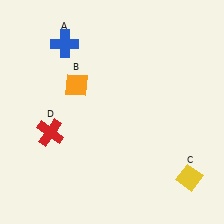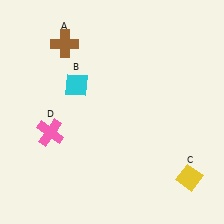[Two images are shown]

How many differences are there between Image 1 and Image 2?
There are 3 differences between the two images.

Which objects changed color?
A changed from blue to brown. B changed from orange to cyan. D changed from red to pink.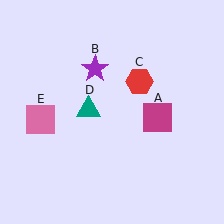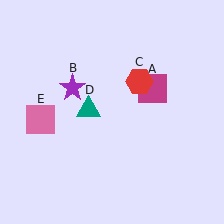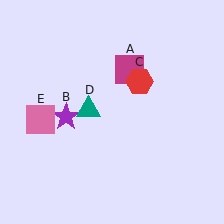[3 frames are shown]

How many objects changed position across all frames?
2 objects changed position: magenta square (object A), purple star (object B).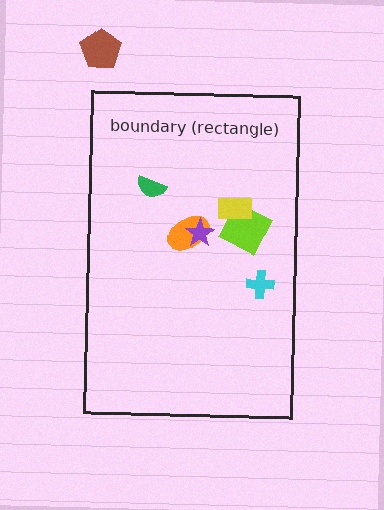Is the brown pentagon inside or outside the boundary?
Outside.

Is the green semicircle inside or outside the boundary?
Inside.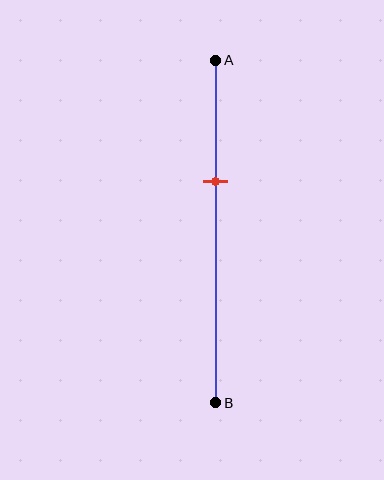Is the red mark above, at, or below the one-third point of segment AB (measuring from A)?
The red mark is approximately at the one-third point of segment AB.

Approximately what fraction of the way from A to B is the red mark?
The red mark is approximately 35% of the way from A to B.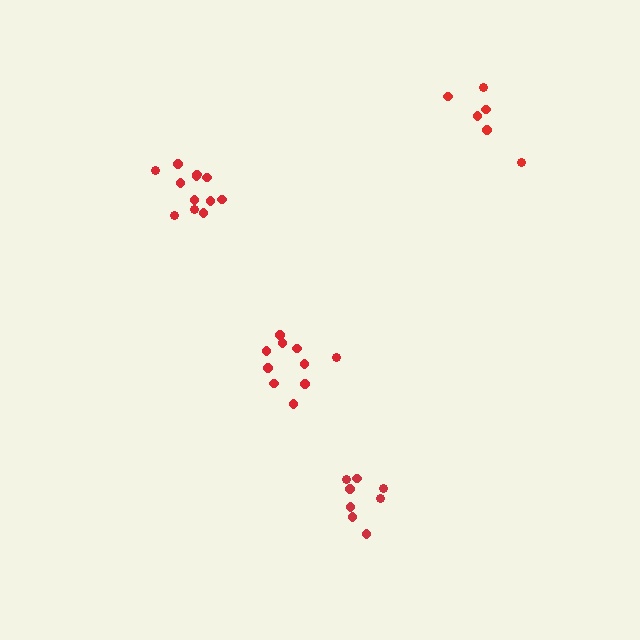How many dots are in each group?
Group 1: 12 dots, Group 2: 6 dots, Group 3: 10 dots, Group 4: 8 dots (36 total).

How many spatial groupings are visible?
There are 4 spatial groupings.